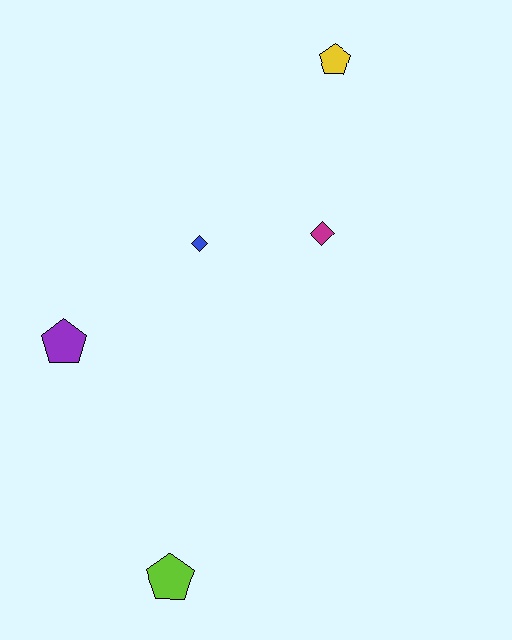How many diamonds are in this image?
There are 2 diamonds.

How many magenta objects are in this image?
There is 1 magenta object.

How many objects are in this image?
There are 5 objects.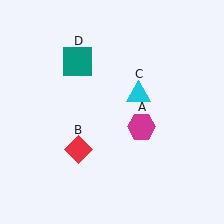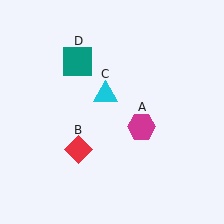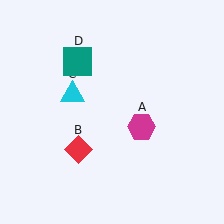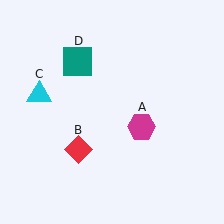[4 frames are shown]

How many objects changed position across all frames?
1 object changed position: cyan triangle (object C).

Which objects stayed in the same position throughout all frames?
Magenta hexagon (object A) and red diamond (object B) and teal square (object D) remained stationary.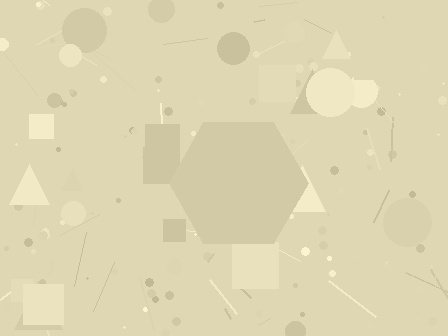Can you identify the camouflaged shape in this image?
The camouflaged shape is a hexagon.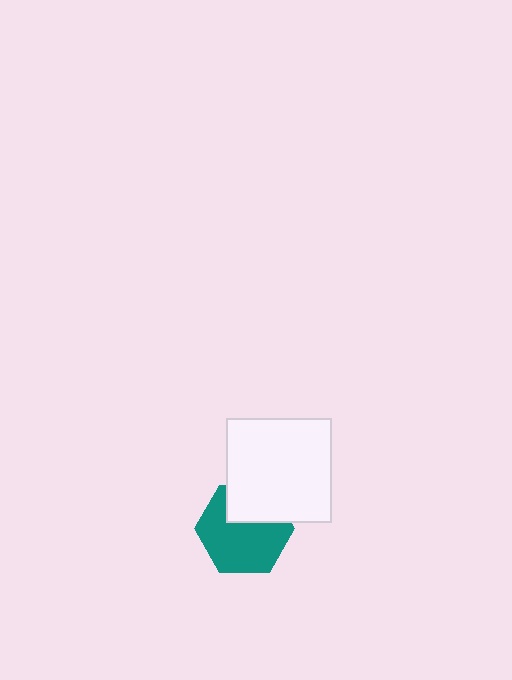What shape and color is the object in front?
The object in front is a white square.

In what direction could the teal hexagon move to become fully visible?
The teal hexagon could move down. That would shift it out from behind the white square entirely.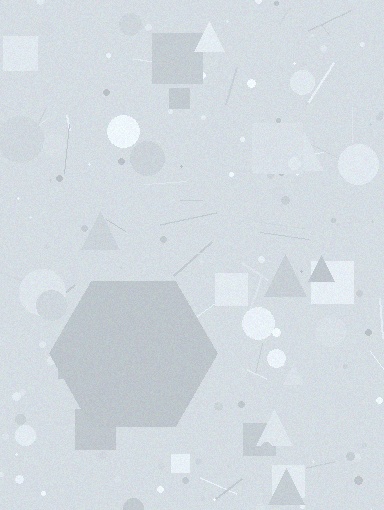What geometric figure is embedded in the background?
A hexagon is embedded in the background.